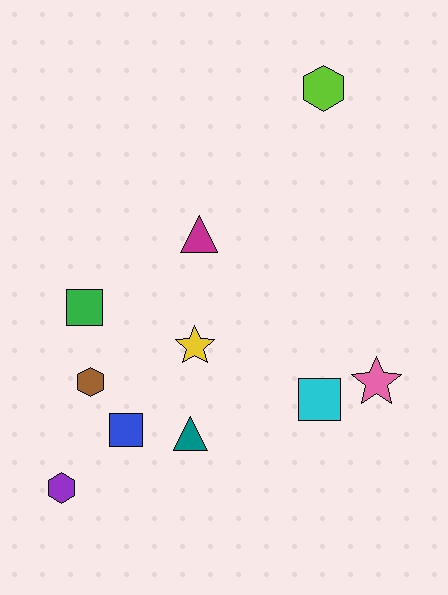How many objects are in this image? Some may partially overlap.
There are 10 objects.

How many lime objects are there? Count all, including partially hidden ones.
There is 1 lime object.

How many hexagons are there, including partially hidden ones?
There are 3 hexagons.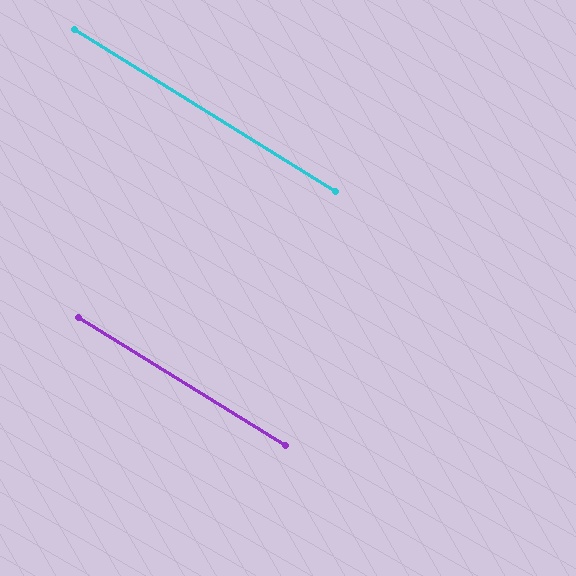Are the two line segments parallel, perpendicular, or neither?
Parallel — their directions differ by only 0.3°.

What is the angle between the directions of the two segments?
Approximately 0 degrees.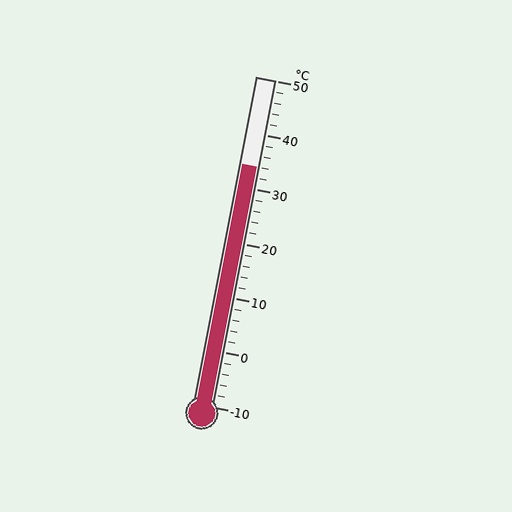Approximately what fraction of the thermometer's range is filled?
The thermometer is filled to approximately 75% of its range.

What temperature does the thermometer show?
The thermometer shows approximately 34°C.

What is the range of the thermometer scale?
The thermometer scale ranges from -10°C to 50°C.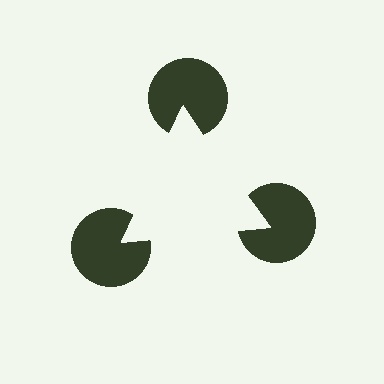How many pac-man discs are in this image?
There are 3 — one at each vertex of the illusory triangle.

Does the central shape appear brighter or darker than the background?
It typically appears slightly brighter than the background, even though no actual brightness change is drawn.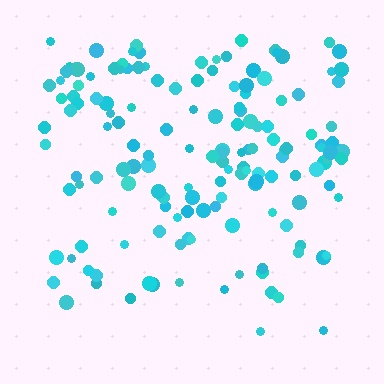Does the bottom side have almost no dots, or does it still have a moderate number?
Still a moderate number, just noticeably fewer than the top.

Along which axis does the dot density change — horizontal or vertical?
Vertical.